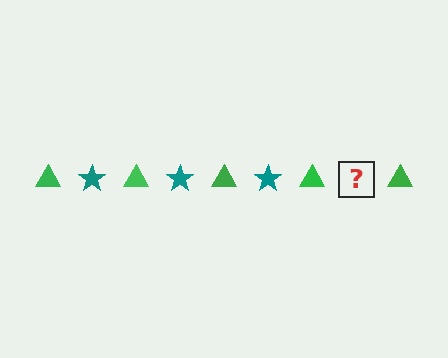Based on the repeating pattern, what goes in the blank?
The blank should be a teal star.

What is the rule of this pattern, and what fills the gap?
The rule is that the pattern alternates between green triangle and teal star. The gap should be filled with a teal star.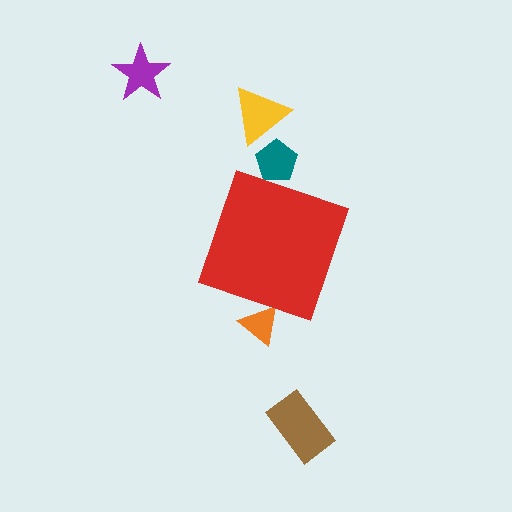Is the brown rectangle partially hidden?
No, the brown rectangle is fully visible.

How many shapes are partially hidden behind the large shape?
2 shapes are partially hidden.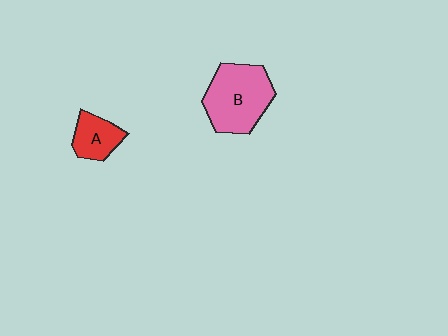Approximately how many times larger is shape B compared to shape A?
Approximately 2.1 times.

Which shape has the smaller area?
Shape A (red).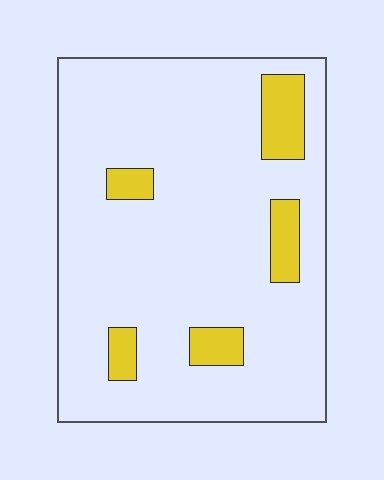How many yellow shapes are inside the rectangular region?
5.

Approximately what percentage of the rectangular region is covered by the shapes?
Approximately 10%.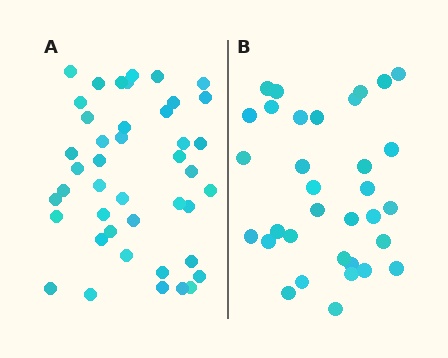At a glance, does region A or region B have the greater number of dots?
Region A (the left region) has more dots.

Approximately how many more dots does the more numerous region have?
Region A has roughly 10 or so more dots than region B.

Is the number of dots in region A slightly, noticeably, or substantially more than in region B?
Region A has noticeably more, but not dramatically so. The ratio is roughly 1.3 to 1.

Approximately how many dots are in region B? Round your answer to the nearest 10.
About 30 dots. (The exact count is 33, which rounds to 30.)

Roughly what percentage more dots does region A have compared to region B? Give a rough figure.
About 30% more.